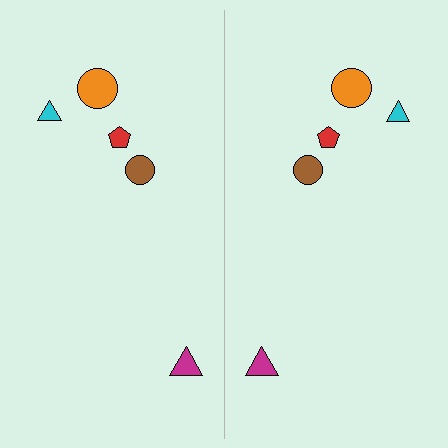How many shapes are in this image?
There are 10 shapes in this image.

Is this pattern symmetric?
Yes, this pattern has bilateral (reflection) symmetry.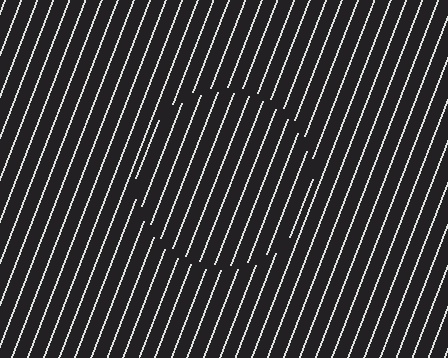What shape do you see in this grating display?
An illusory circle. The interior of the shape contains the same grating, shifted by half a period — the contour is defined by the phase discontinuity where line-ends from the inner and outer gratings abut.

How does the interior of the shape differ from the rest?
The interior of the shape contains the same grating, shifted by half a period — the contour is defined by the phase discontinuity where line-ends from the inner and outer gratings abut.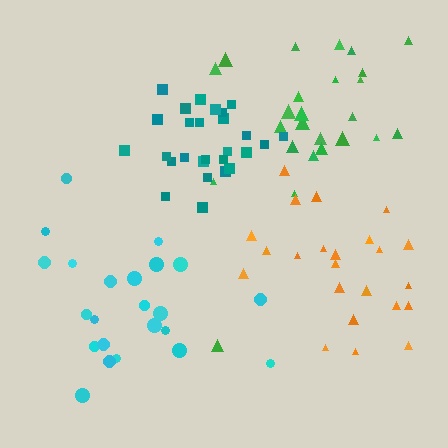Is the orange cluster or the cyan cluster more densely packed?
Cyan.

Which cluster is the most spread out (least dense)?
Green.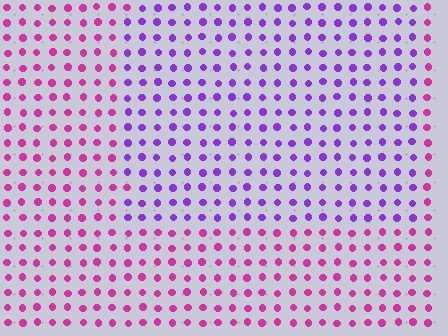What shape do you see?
I see a rectangle.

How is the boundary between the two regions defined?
The boundary is defined purely by a slight shift in hue (about 45 degrees). Spacing, size, and orientation are identical on both sides.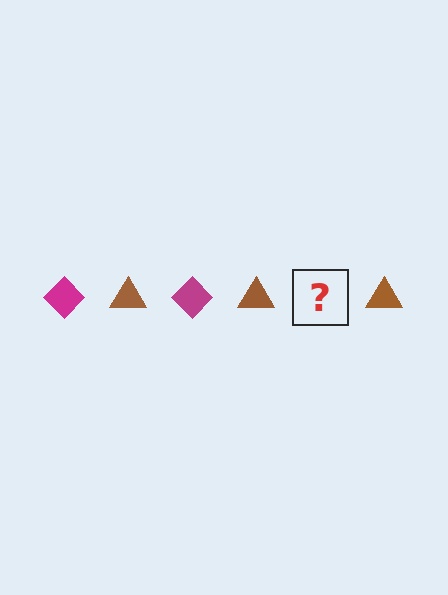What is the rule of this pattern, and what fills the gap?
The rule is that the pattern alternates between magenta diamond and brown triangle. The gap should be filled with a magenta diamond.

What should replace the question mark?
The question mark should be replaced with a magenta diamond.